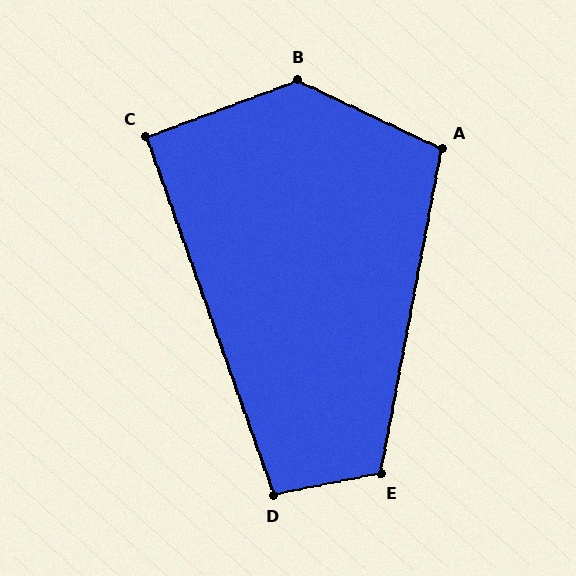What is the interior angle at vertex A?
Approximately 105 degrees (obtuse).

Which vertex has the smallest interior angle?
C, at approximately 91 degrees.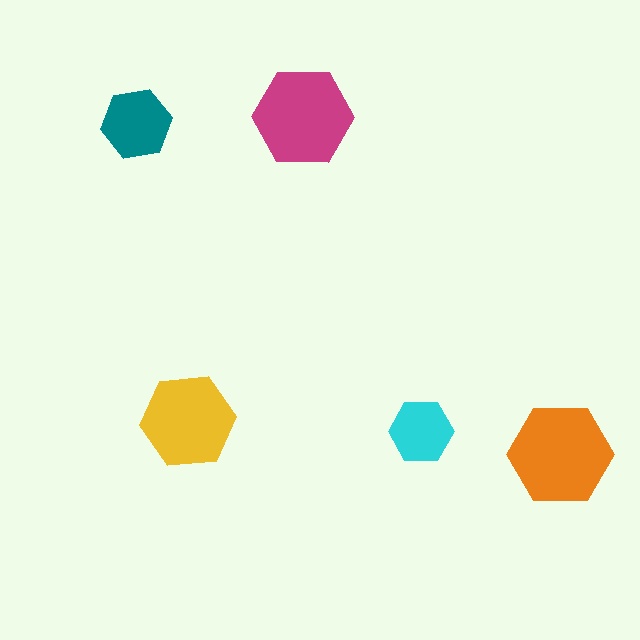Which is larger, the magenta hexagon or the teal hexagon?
The magenta one.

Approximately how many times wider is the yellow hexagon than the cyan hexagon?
About 1.5 times wider.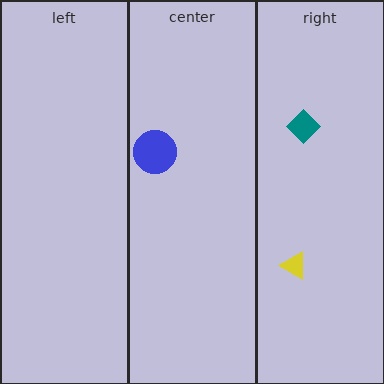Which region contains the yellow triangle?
The right region.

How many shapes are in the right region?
2.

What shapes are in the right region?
The yellow triangle, the teal diamond.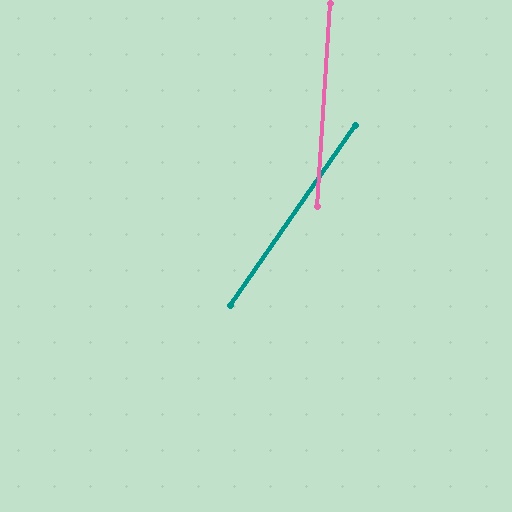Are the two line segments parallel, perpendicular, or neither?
Neither parallel nor perpendicular — they differ by about 31°.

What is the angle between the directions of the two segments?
Approximately 31 degrees.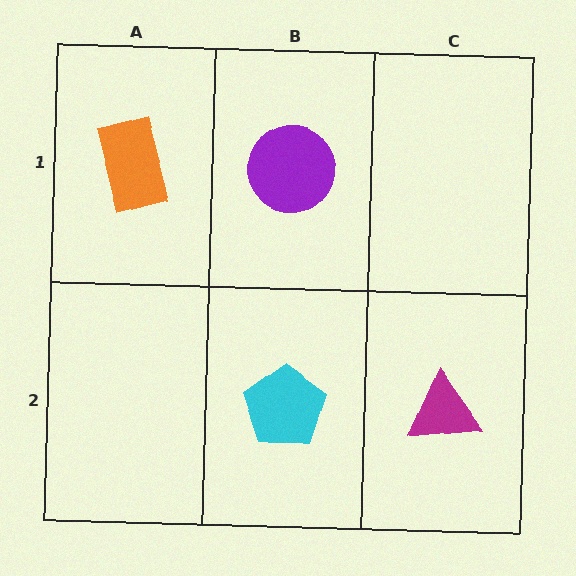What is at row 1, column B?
A purple circle.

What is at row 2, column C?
A magenta triangle.